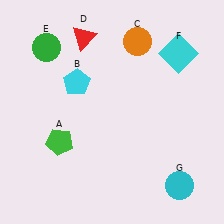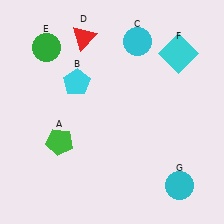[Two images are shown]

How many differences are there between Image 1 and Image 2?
There is 1 difference between the two images.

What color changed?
The circle (C) changed from orange in Image 1 to cyan in Image 2.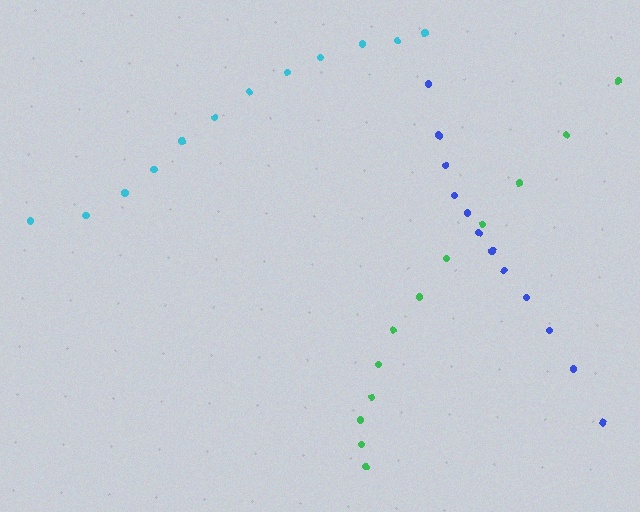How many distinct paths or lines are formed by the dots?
There are 3 distinct paths.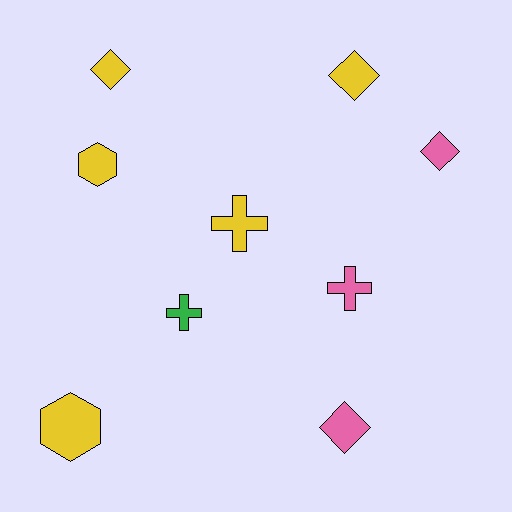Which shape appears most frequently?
Diamond, with 4 objects.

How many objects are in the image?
There are 9 objects.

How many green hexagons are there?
There are no green hexagons.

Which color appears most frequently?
Yellow, with 5 objects.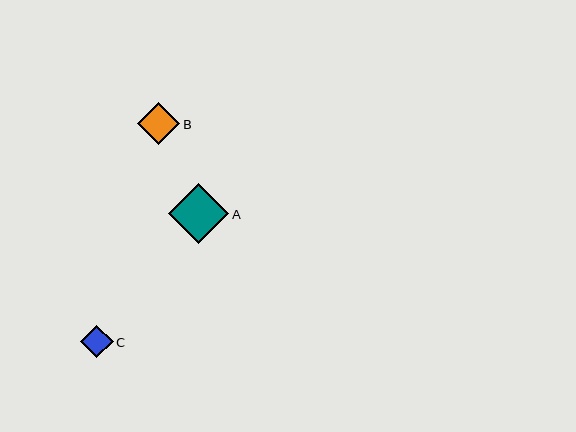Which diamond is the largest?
Diamond A is the largest with a size of approximately 60 pixels.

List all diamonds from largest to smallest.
From largest to smallest: A, B, C.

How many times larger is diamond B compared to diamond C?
Diamond B is approximately 1.3 times the size of diamond C.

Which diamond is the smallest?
Diamond C is the smallest with a size of approximately 33 pixels.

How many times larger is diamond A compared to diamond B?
Diamond A is approximately 1.4 times the size of diamond B.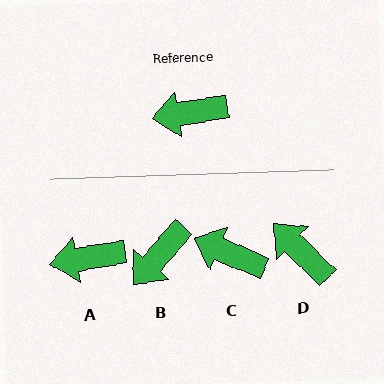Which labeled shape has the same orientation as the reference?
A.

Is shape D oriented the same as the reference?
No, it is off by about 54 degrees.